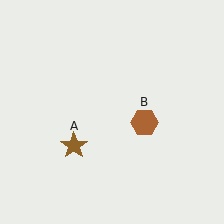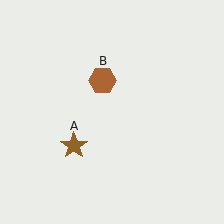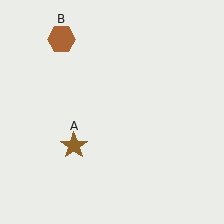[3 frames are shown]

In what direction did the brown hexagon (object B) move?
The brown hexagon (object B) moved up and to the left.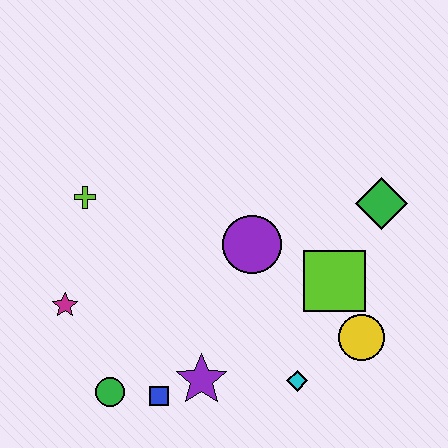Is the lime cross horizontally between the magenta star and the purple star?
Yes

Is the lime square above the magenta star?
Yes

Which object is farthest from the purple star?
The green diamond is farthest from the purple star.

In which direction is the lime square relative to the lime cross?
The lime square is to the right of the lime cross.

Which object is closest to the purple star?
The blue square is closest to the purple star.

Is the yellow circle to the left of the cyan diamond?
No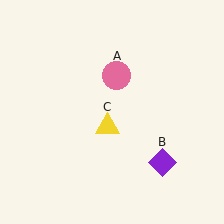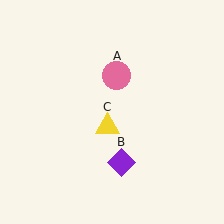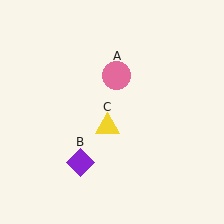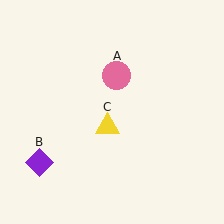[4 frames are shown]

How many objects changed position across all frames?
1 object changed position: purple diamond (object B).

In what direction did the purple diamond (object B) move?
The purple diamond (object B) moved left.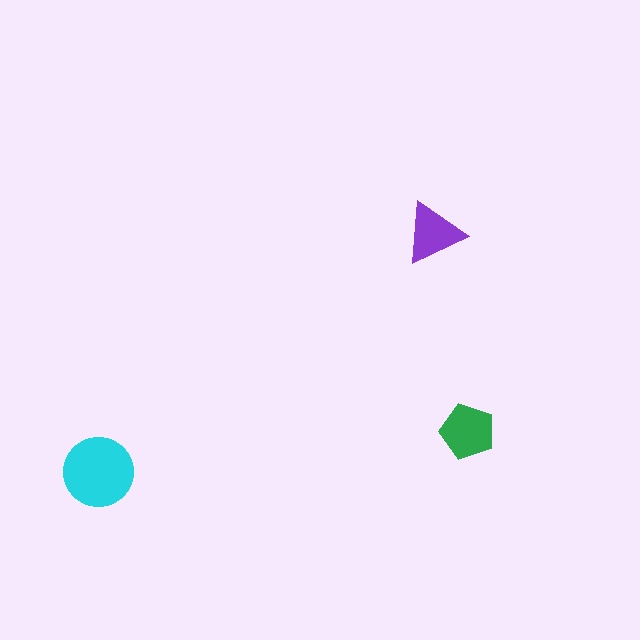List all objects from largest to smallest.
The cyan circle, the green pentagon, the purple triangle.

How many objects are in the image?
There are 3 objects in the image.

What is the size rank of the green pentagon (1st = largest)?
2nd.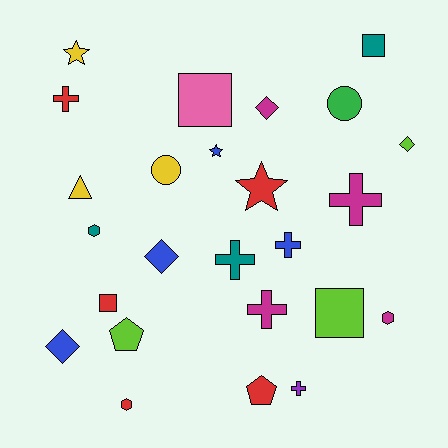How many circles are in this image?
There are 2 circles.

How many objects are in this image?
There are 25 objects.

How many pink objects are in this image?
There is 1 pink object.